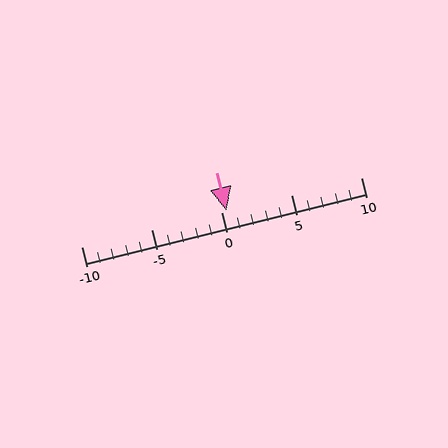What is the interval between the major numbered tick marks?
The major tick marks are spaced 5 units apart.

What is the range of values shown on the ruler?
The ruler shows values from -10 to 10.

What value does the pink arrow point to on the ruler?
The pink arrow points to approximately 0.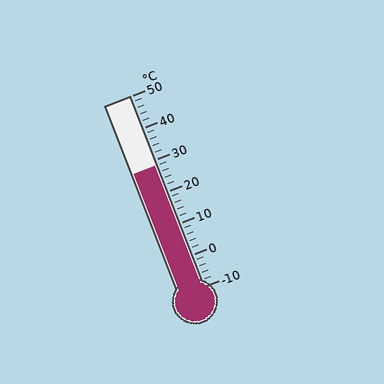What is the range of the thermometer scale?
The thermometer scale ranges from -10°C to 50°C.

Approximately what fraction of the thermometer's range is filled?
The thermometer is filled to approximately 65% of its range.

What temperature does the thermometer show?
The thermometer shows approximately 28°C.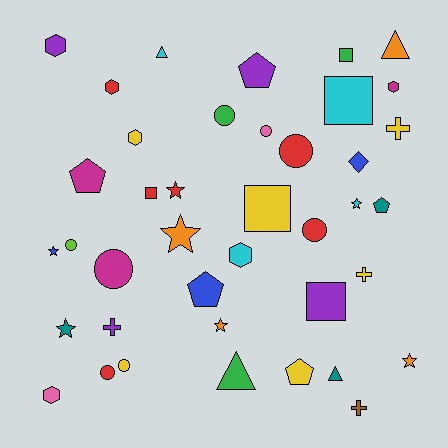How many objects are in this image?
There are 40 objects.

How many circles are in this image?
There are 8 circles.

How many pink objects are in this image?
There are 2 pink objects.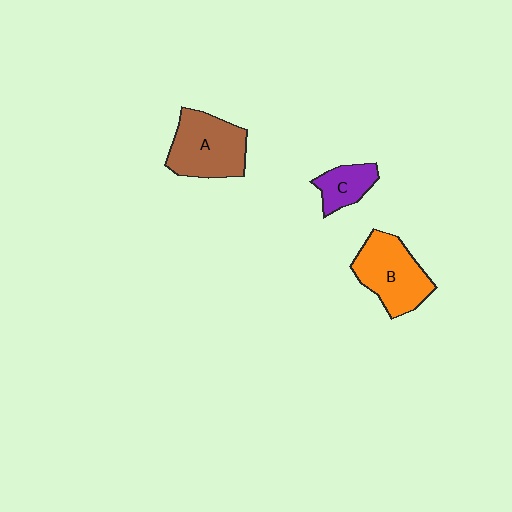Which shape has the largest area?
Shape A (brown).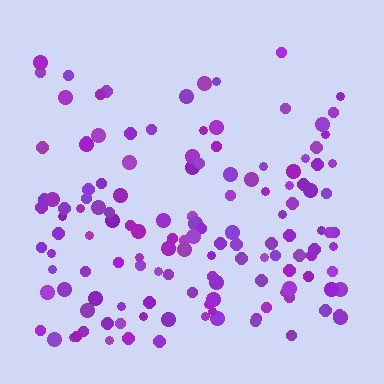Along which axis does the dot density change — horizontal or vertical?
Vertical.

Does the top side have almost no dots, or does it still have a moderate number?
Still a moderate number, just noticeably fewer than the bottom.